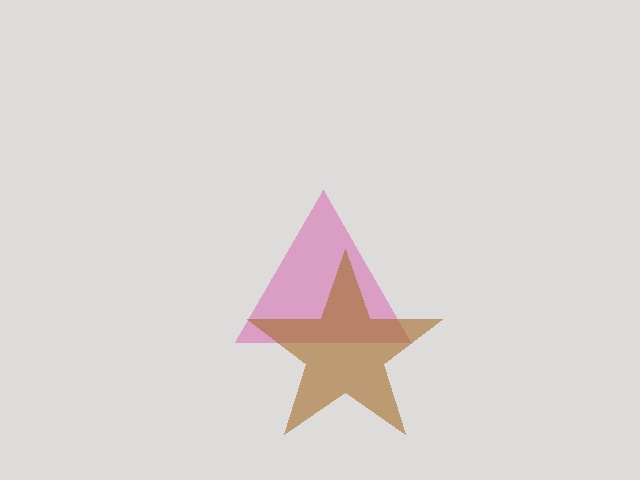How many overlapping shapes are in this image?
There are 2 overlapping shapes in the image.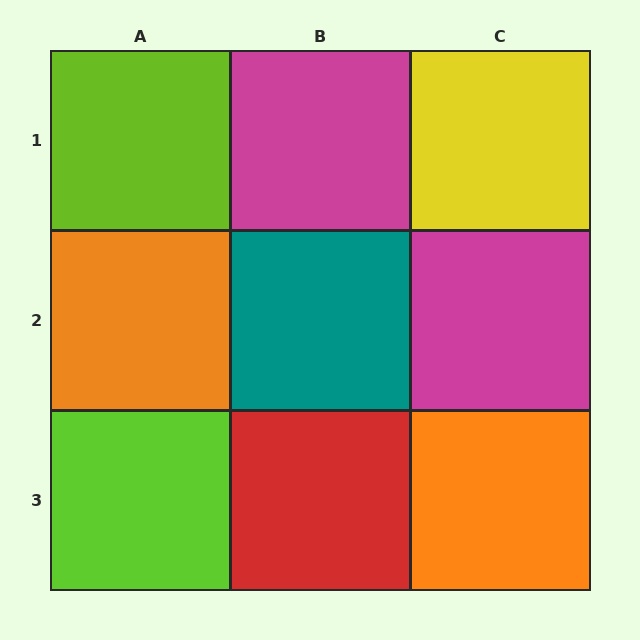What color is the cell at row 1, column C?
Yellow.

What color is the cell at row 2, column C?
Magenta.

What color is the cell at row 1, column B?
Magenta.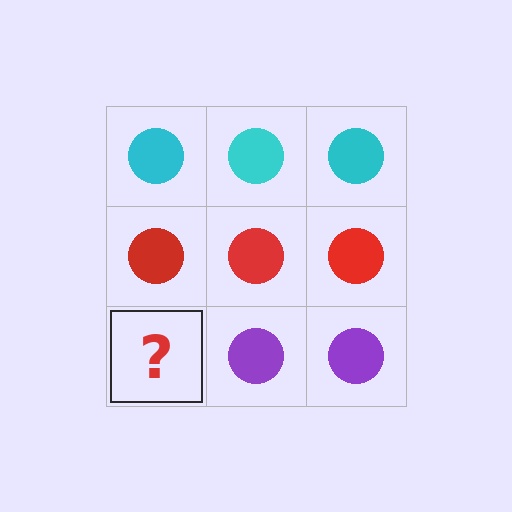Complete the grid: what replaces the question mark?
The question mark should be replaced with a purple circle.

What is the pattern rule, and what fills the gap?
The rule is that each row has a consistent color. The gap should be filled with a purple circle.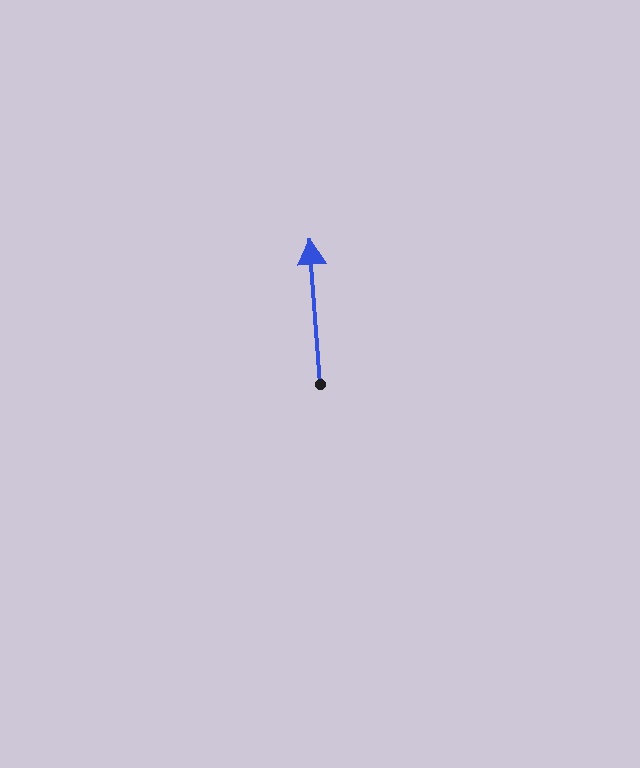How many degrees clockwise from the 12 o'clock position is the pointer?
Approximately 356 degrees.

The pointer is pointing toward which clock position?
Roughly 12 o'clock.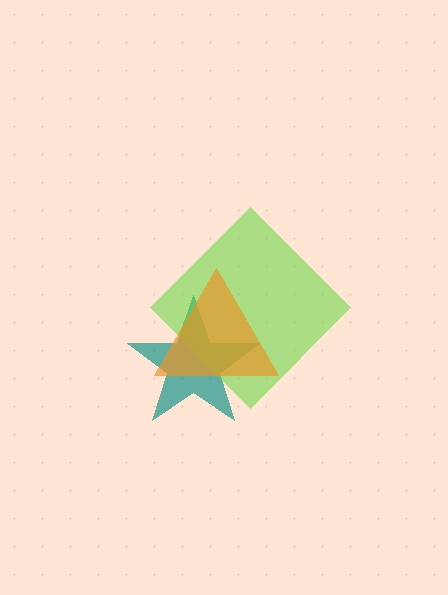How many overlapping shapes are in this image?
There are 3 overlapping shapes in the image.